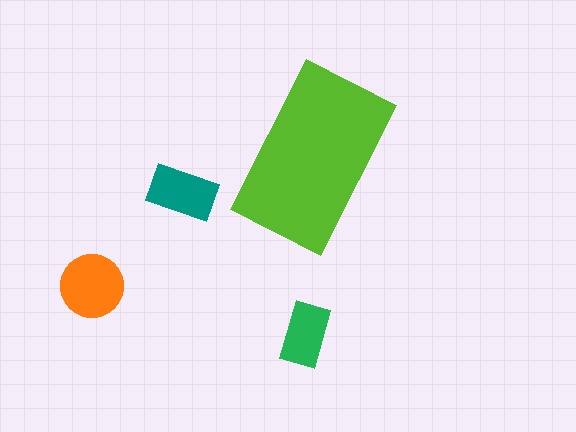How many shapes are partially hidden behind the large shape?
0 shapes are partially hidden.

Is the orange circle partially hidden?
No, the orange circle is fully visible.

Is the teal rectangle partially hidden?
No, the teal rectangle is fully visible.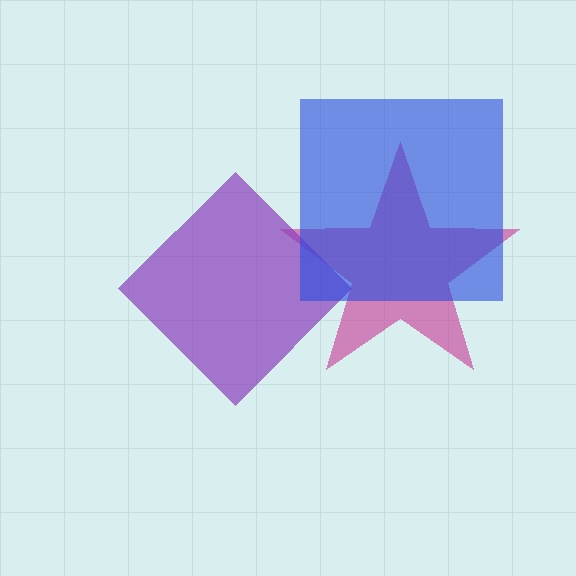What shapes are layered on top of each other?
The layered shapes are: a magenta star, a purple diamond, a blue square.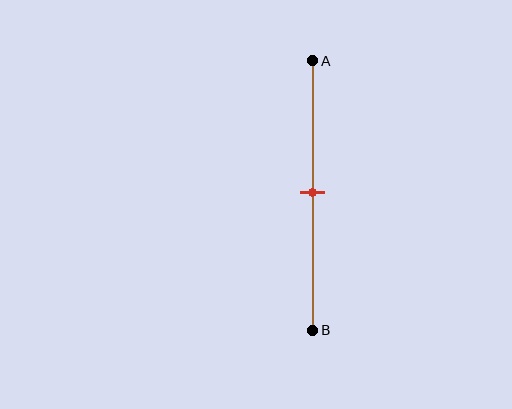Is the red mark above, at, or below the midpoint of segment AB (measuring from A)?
The red mark is approximately at the midpoint of segment AB.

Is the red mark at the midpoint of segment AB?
Yes, the mark is approximately at the midpoint.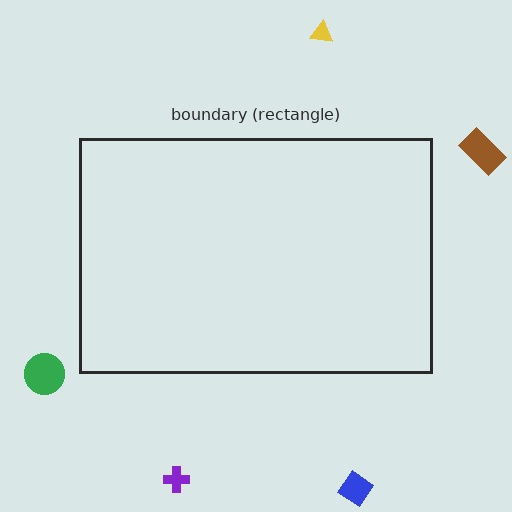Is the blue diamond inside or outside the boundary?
Outside.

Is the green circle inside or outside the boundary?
Outside.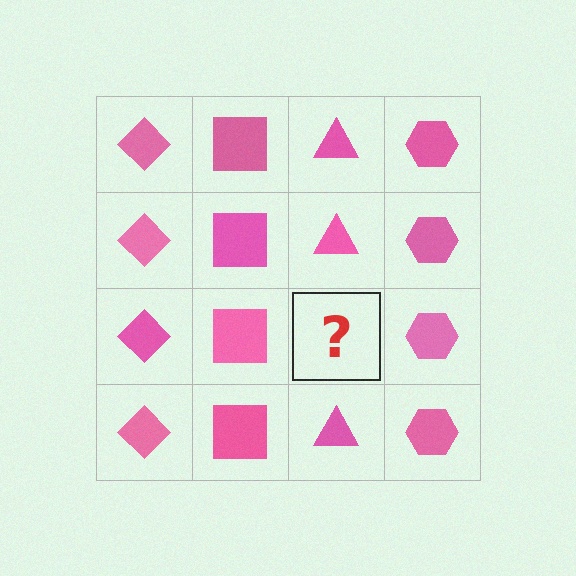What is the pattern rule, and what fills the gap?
The rule is that each column has a consistent shape. The gap should be filled with a pink triangle.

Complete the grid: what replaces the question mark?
The question mark should be replaced with a pink triangle.